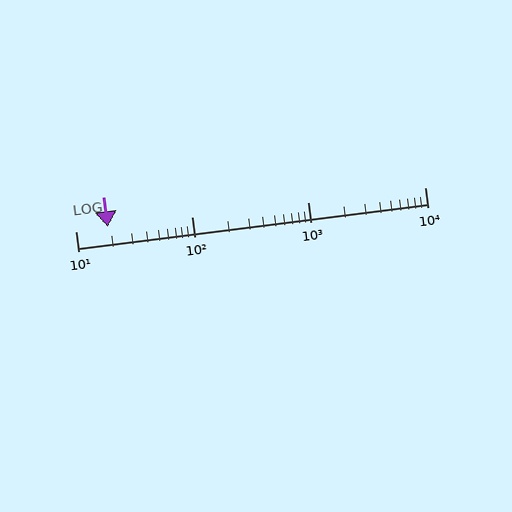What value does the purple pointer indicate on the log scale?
The pointer indicates approximately 19.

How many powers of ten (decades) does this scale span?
The scale spans 3 decades, from 10 to 10000.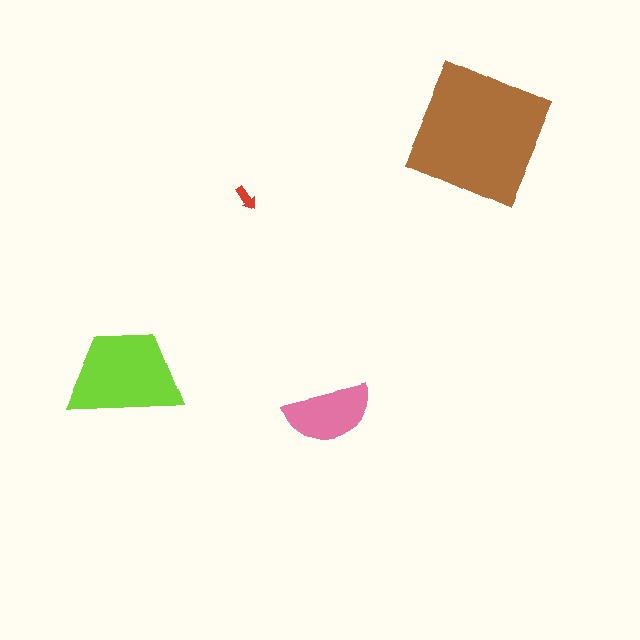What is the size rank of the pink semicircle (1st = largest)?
3rd.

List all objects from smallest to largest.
The red arrow, the pink semicircle, the lime trapezoid, the brown square.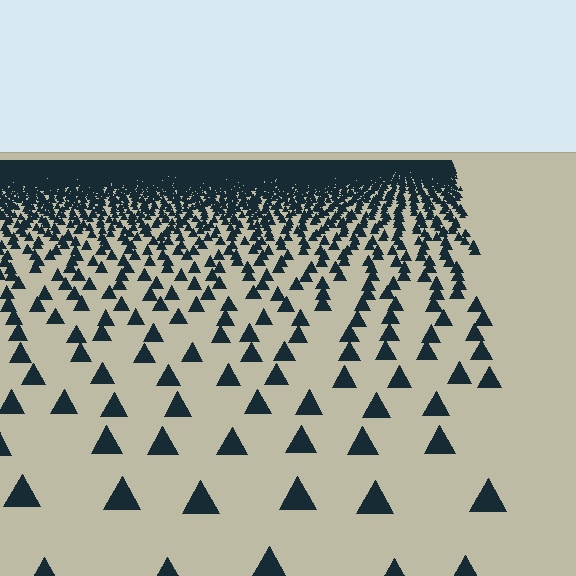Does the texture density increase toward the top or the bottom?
Density increases toward the top.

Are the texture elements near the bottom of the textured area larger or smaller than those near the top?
Larger. Near the bottom, elements are closer to the viewer and appear at a bigger on-screen size.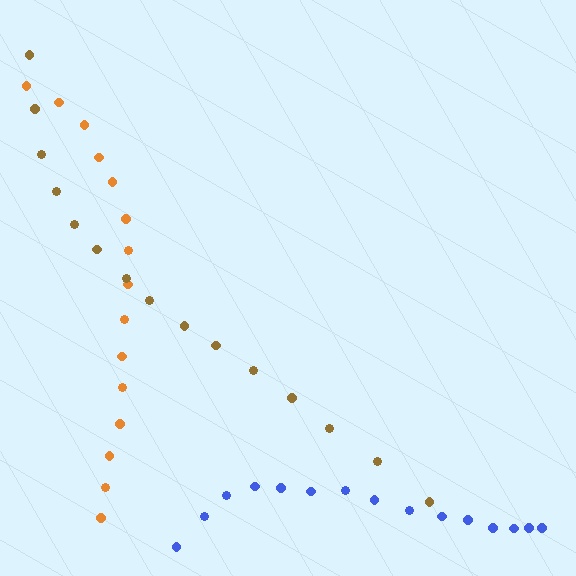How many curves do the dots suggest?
There are 3 distinct paths.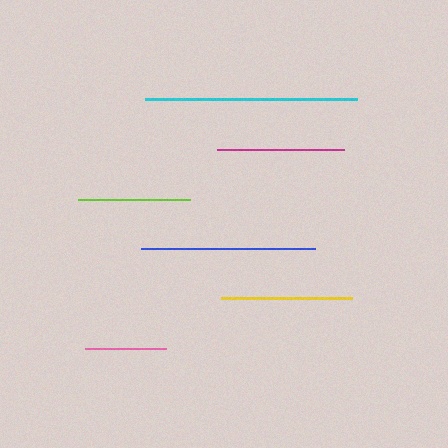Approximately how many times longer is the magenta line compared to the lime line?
The magenta line is approximately 1.1 times the length of the lime line.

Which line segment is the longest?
The cyan line is the longest at approximately 211 pixels.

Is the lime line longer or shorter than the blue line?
The blue line is longer than the lime line.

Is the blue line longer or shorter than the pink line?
The blue line is longer than the pink line.